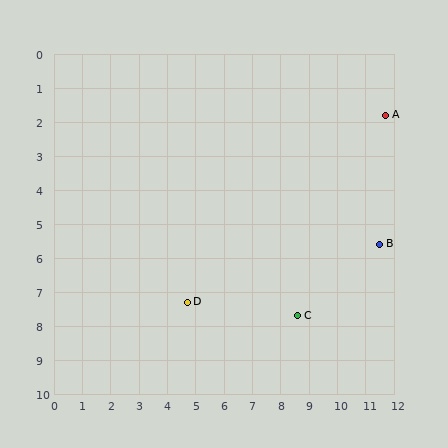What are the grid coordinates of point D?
Point D is at approximately (4.7, 7.3).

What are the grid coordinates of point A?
Point A is at approximately (11.7, 1.8).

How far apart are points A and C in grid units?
Points A and C are about 6.7 grid units apart.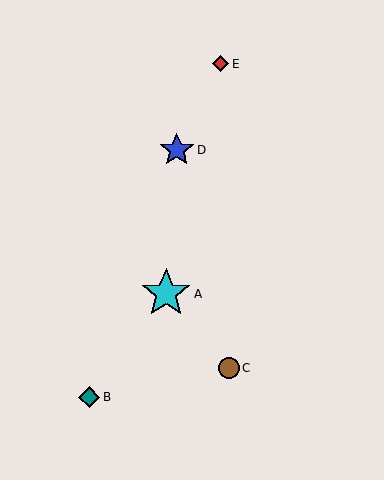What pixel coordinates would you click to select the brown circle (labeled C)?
Click at (229, 368) to select the brown circle C.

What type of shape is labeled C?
Shape C is a brown circle.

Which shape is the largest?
The cyan star (labeled A) is the largest.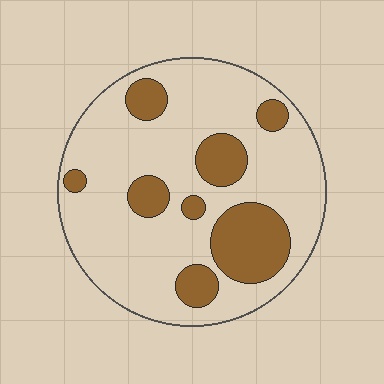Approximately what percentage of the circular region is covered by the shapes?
Approximately 25%.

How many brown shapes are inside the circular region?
8.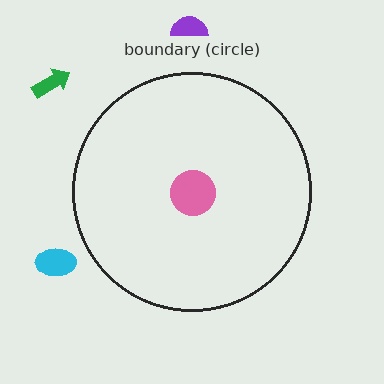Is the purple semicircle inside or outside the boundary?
Outside.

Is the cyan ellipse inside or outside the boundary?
Outside.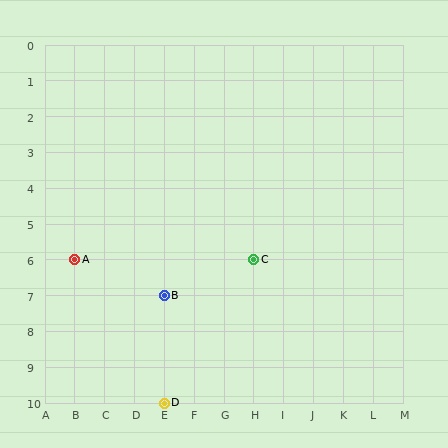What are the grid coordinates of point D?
Point D is at grid coordinates (E, 10).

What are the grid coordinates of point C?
Point C is at grid coordinates (H, 6).